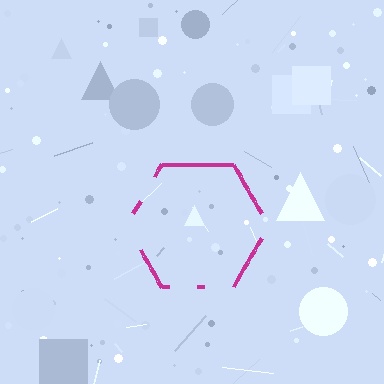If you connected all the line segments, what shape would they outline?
They would outline a hexagon.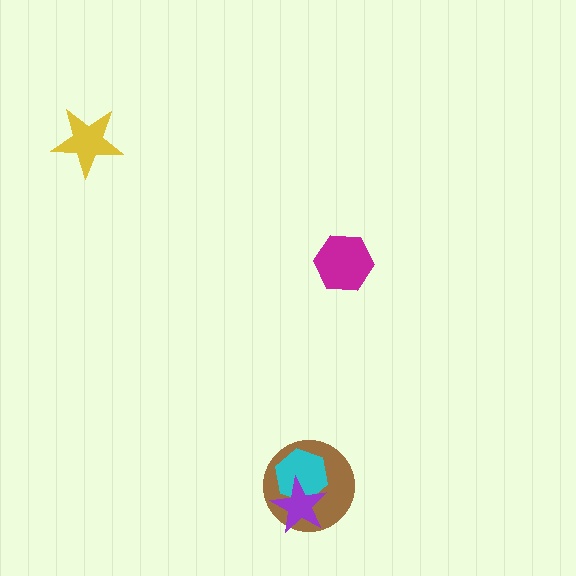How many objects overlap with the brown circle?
2 objects overlap with the brown circle.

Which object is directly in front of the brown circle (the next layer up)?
The cyan hexagon is directly in front of the brown circle.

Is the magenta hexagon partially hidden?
No, no other shape covers it.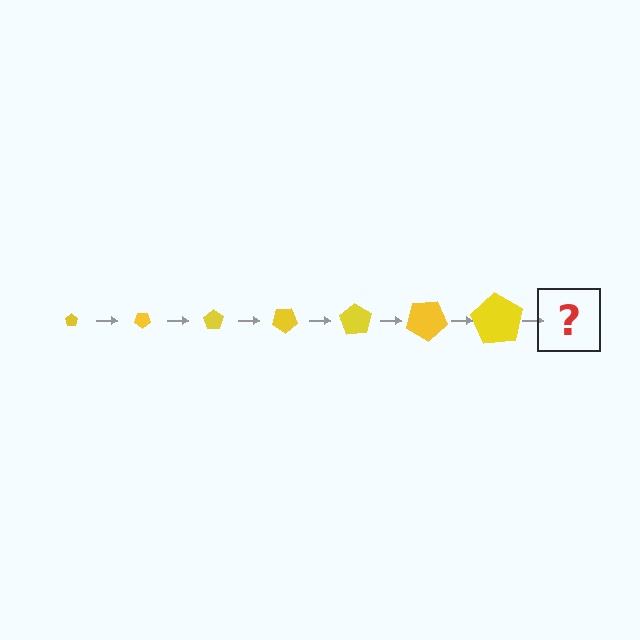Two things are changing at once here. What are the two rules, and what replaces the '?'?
The two rules are that the pentagon grows larger each step and it rotates 35 degrees each step. The '?' should be a pentagon, larger than the previous one and rotated 245 degrees from the start.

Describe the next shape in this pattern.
It should be a pentagon, larger than the previous one and rotated 245 degrees from the start.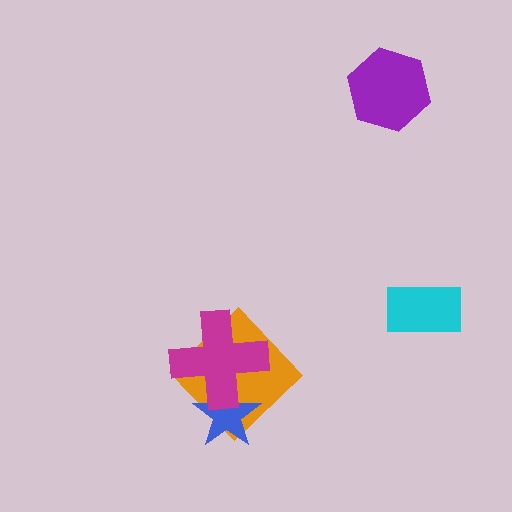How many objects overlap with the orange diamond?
2 objects overlap with the orange diamond.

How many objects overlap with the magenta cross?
2 objects overlap with the magenta cross.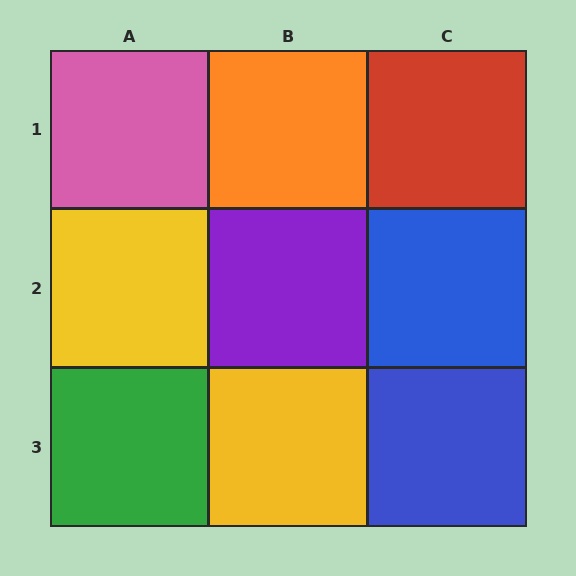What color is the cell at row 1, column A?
Pink.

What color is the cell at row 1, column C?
Red.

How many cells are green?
1 cell is green.